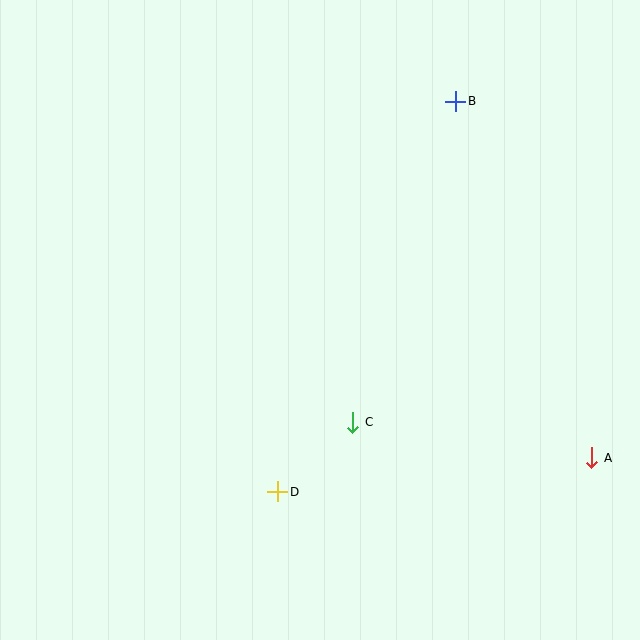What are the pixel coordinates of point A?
Point A is at (592, 458).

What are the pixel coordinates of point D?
Point D is at (278, 492).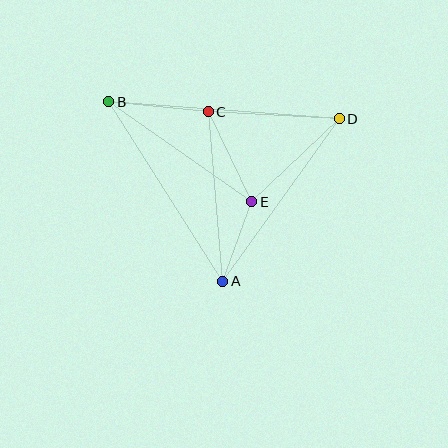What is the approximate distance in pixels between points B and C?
The distance between B and C is approximately 100 pixels.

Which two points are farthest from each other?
Points B and D are farthest from each other.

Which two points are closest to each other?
Points A and E are closest to each other.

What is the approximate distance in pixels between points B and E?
The distance between B and E is approximately 175 pixels.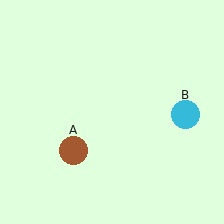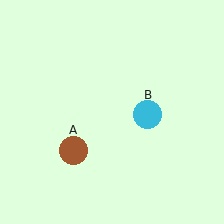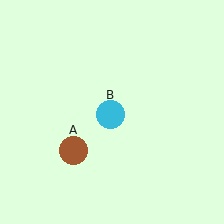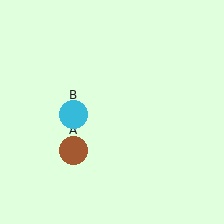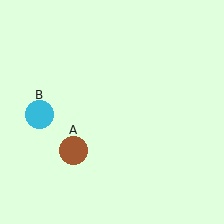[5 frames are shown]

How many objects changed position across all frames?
1 object changed position: cyan circle (object B).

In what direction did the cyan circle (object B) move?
The cyan circle (object B) moved left.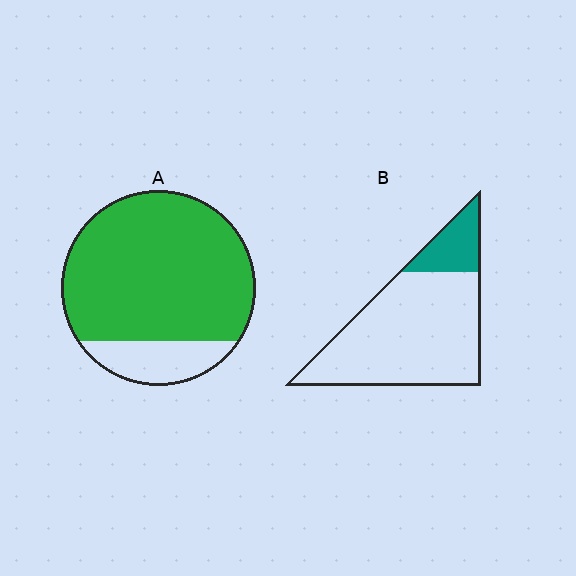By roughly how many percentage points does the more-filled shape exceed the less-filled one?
By roughly 65 percentage points (A over B).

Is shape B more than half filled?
No.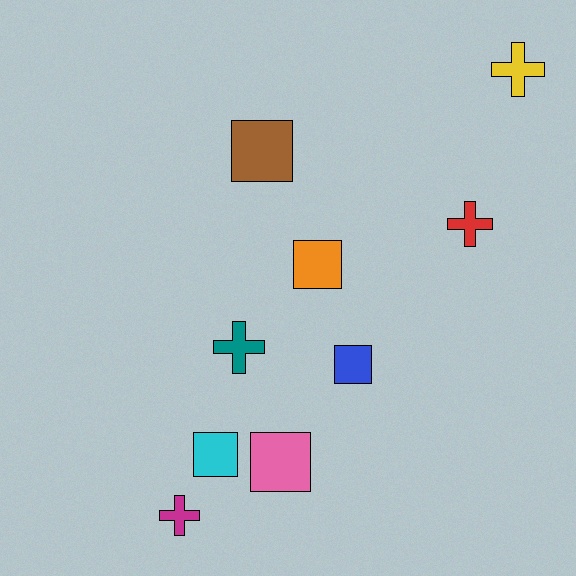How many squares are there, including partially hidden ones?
There are 5 squares.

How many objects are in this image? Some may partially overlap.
There are 9 objects.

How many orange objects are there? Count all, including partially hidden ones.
There is 1 orange object.